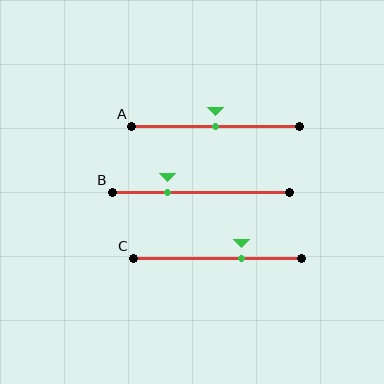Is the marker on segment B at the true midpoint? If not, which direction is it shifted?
No, the marker on segment B is shifted to the left by about 19% of the segment length.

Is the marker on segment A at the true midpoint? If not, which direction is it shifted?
Yes, the marker on segment A is at the true midpoint.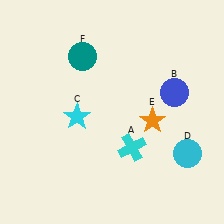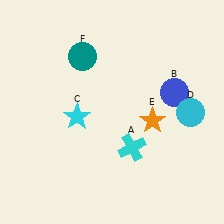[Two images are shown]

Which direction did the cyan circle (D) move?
The cyan circle (D) moved up.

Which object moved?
The cyan circle (D) moved up.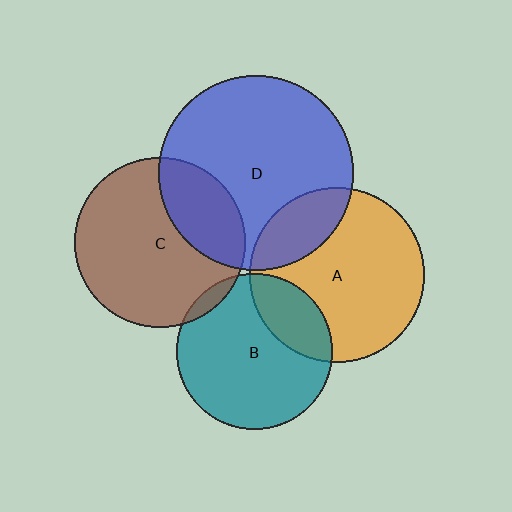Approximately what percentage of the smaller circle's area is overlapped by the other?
Approximately 20%.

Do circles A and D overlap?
Yes.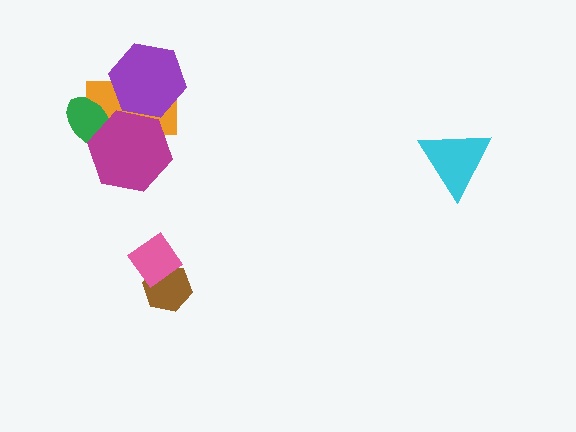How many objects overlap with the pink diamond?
1 object overlaps with the pink diamond.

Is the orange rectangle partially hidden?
Yes, it is partially covered by another shape.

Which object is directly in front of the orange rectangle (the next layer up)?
The purple hexagon is directly in front of the orange rectangle.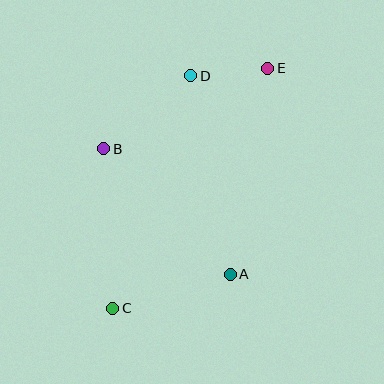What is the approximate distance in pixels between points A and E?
The distance between A and E is approximately 210 pixels.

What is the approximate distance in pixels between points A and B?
The distance between A and B is approximately 178 pixels.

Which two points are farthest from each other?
Points C and E are farthest from each other.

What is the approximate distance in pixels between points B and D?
The distance between B and D is approximately 113 pixels.